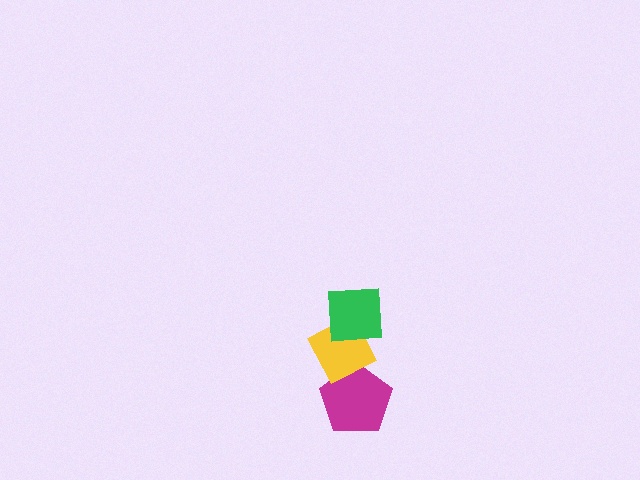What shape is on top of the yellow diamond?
The green square is on top of the yellow diamond.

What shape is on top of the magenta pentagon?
The yellow diamond is on top of the magenta pentagon.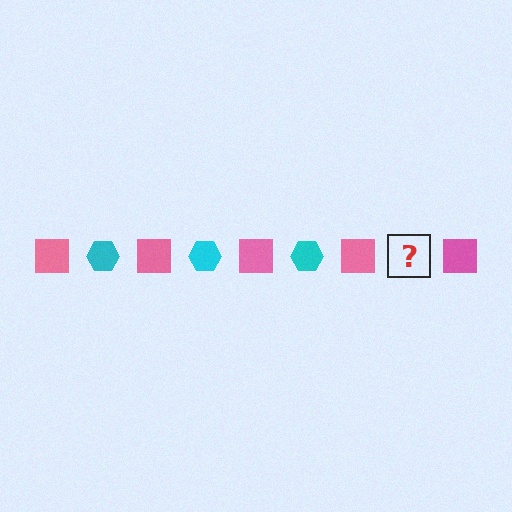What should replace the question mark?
The question mark should be replaced with a cyan hexagon.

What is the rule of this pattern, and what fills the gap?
The rule is that the pattern alternates between pink square and cyan hexagon. The gap should be filled with a cyan hexagon.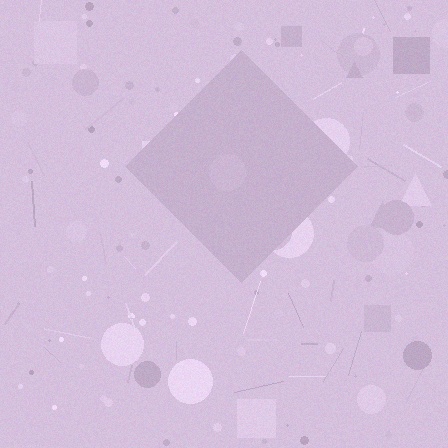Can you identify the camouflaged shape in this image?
The camouflaged shape is a diamond.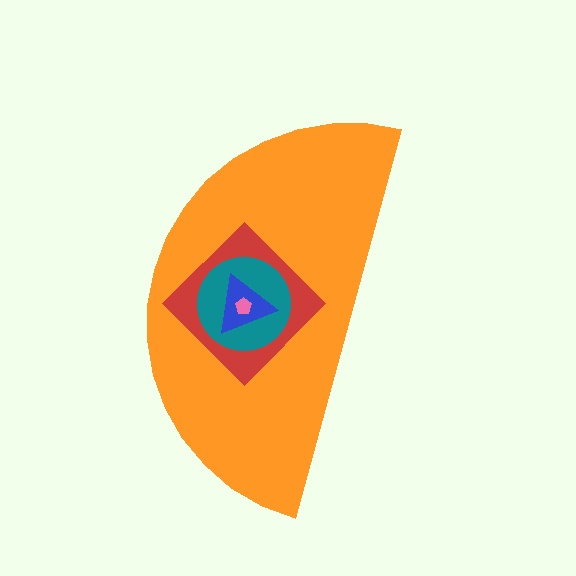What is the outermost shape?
The orange semicircle.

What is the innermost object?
The pink pentagon.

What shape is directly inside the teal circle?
The blue triangle.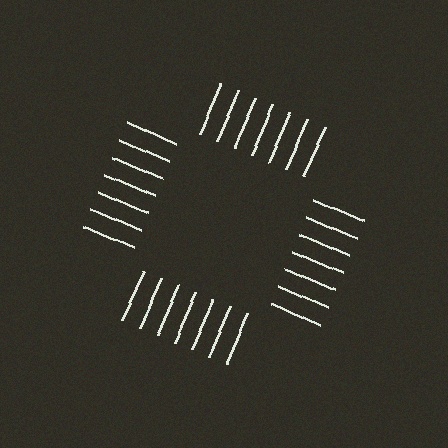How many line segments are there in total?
28 — 7 along each of the 4 edges.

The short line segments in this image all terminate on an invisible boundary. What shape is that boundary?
An illusory square — the line segments terminate on its edges but no continuous stroke is drawn.